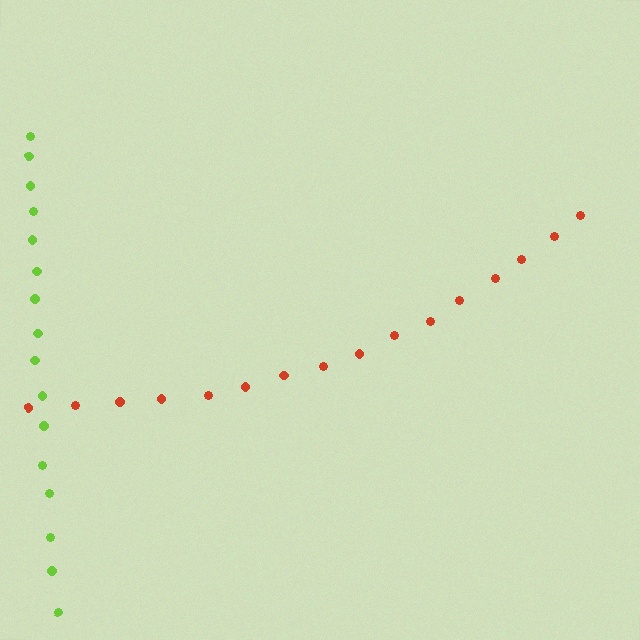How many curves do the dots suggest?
There are 2 distinct paths.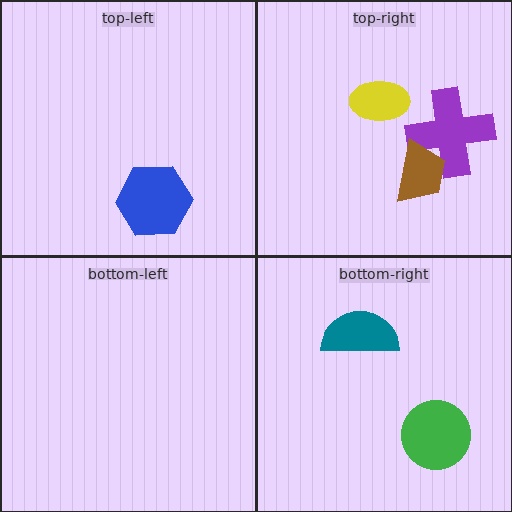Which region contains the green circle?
The bottom-right region.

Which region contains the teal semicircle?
The bottom-right region.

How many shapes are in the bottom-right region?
2.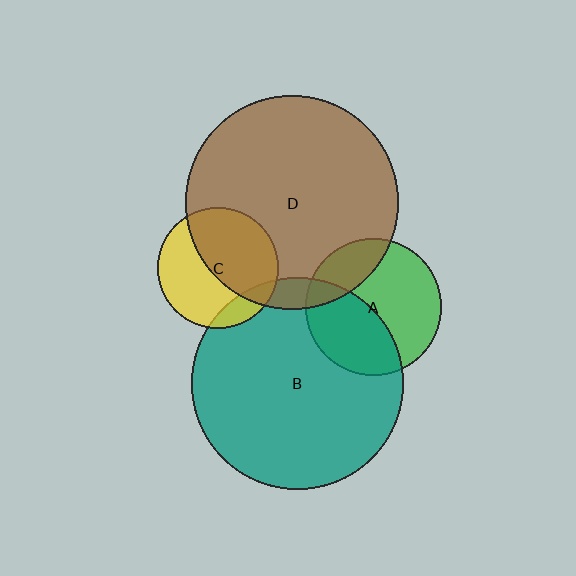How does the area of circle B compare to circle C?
Approximately 3.0 times.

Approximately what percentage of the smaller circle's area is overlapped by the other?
Approximately 20%.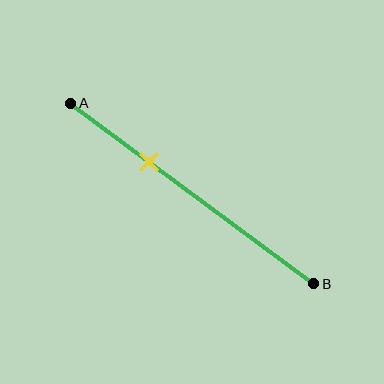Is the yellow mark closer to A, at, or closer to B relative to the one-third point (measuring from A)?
The yellow mark is approximately at the one-third point of segment AB.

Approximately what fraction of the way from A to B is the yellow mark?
The yellow mark is approximately 35% of the way from A to B.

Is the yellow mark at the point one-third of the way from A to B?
Yes, the mark is approximately at the one-third point.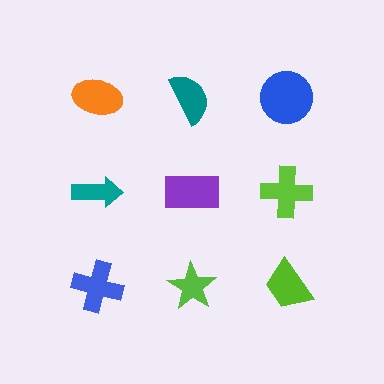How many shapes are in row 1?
3 shapes.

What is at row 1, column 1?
An orange ellipse.